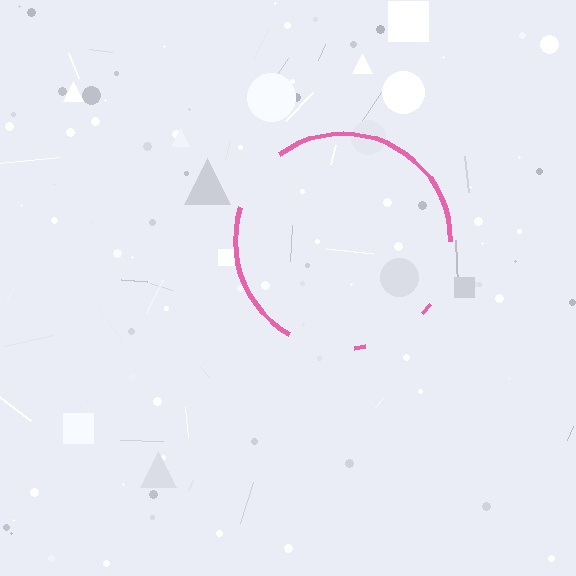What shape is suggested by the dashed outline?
The dashed outline suggests a circle.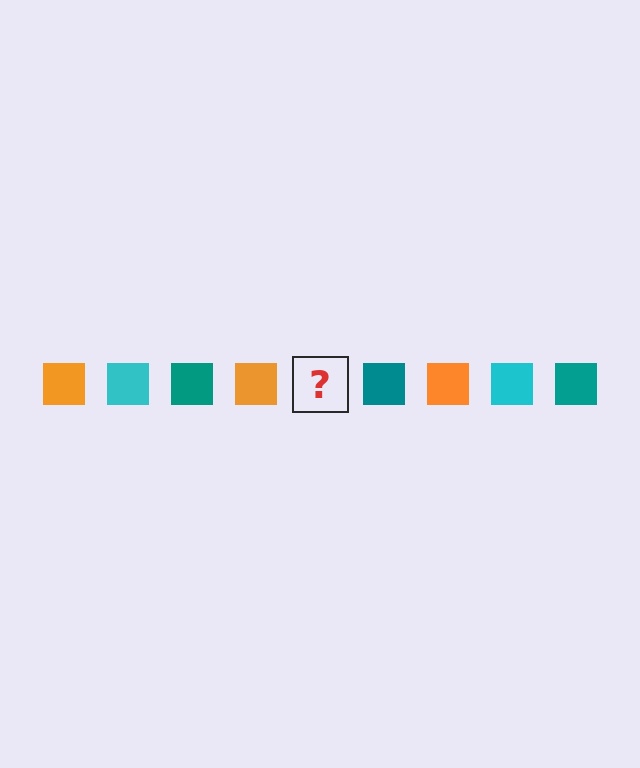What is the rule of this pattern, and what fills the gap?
The rule is that the pattern cycles through orange, cyan, teal squares. The gap should be filled with a cyan square.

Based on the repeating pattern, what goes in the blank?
The blank should be a cyan square.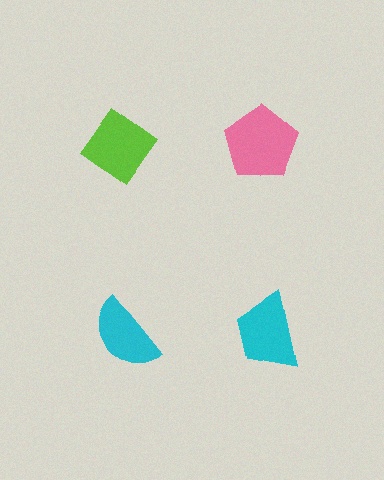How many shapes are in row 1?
2 shapes.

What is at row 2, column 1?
A cyan semicircle.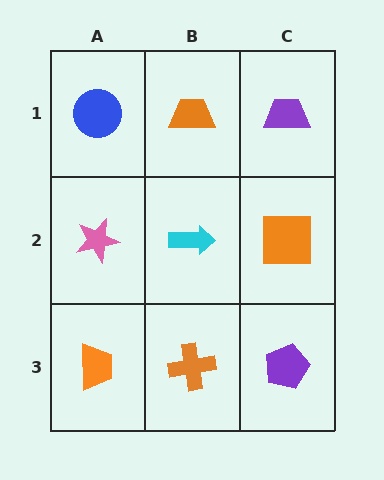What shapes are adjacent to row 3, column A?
A pink star (row 2, column A), an orange cross (row 3, column B).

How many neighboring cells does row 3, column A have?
2.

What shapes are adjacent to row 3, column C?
An orange square (row 2, column C), an orange cross (row 3, column B).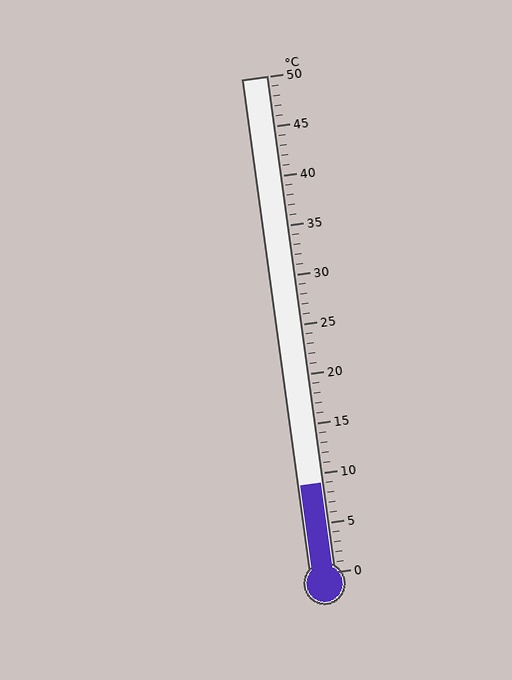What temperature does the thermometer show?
The thermometer shows approximately 9°C.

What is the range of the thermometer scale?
The thermometer scale ranges from 0°C to 50°C.